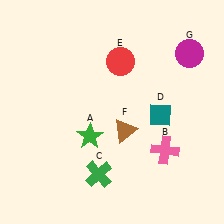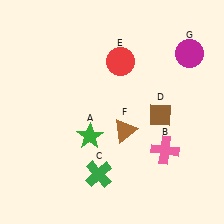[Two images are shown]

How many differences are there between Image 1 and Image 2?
There is 1 difference between the two images.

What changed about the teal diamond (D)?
In Image 1, D is teal. In Image 2, it changed to brown.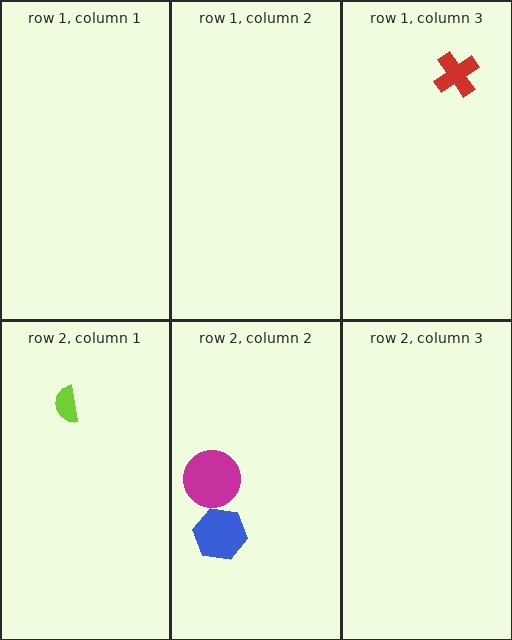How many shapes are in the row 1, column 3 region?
1.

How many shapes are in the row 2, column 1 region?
1.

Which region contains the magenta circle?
The row 2, column 2 region.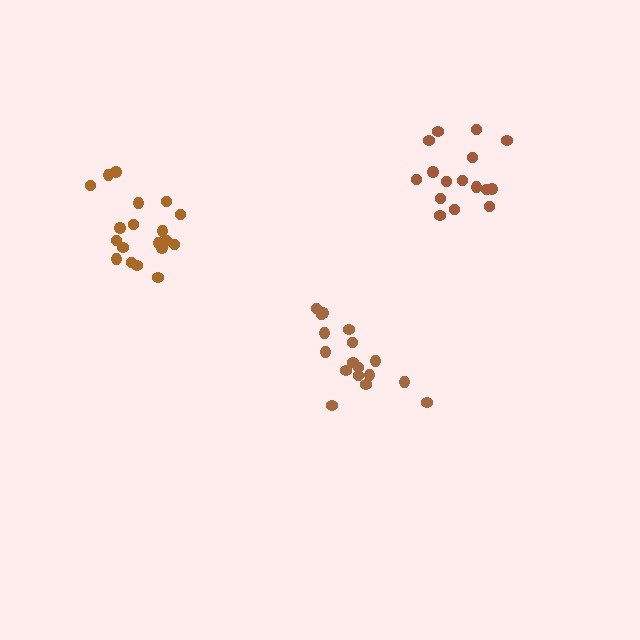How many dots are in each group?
Group 1: 19 dots, Group 2: 16 dots, Group 3: 17 dots (52 total).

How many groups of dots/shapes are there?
There are 3 groups.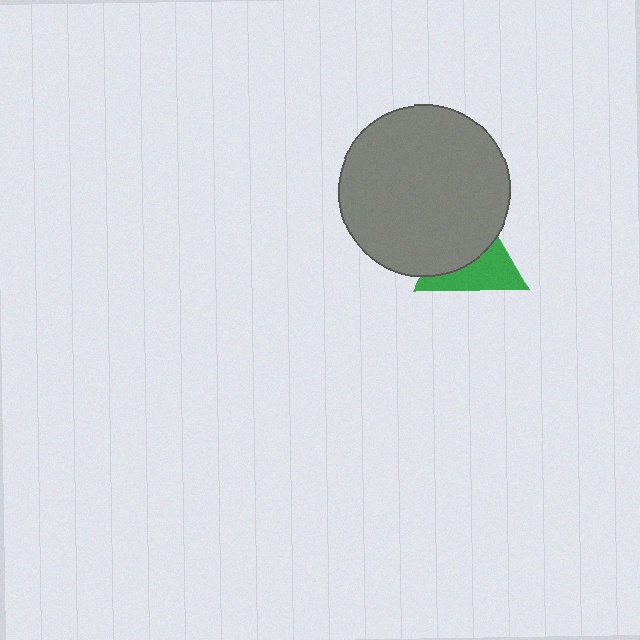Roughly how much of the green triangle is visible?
About half of it is visible (roughly 48%).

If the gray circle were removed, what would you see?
You would see the complete green triangle.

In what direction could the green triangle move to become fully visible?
The green triangle could move toward the lower-right. That would shift it out from behind the gray circle entirely.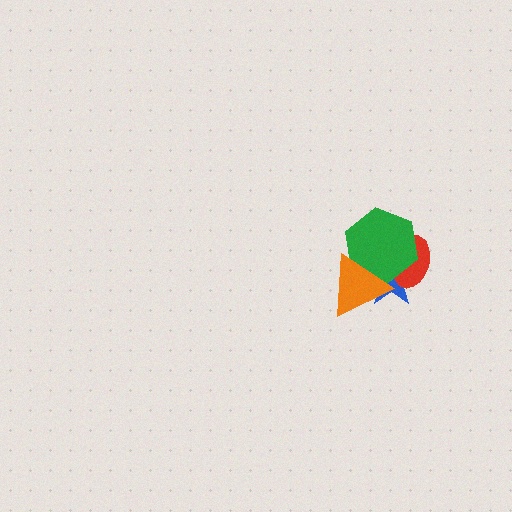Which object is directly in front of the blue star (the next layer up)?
The red ellipse is directly in front of the blue star.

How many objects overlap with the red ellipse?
2 objects overlap with the red ellipse.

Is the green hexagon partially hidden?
Yes, it is partially covered by another shape.